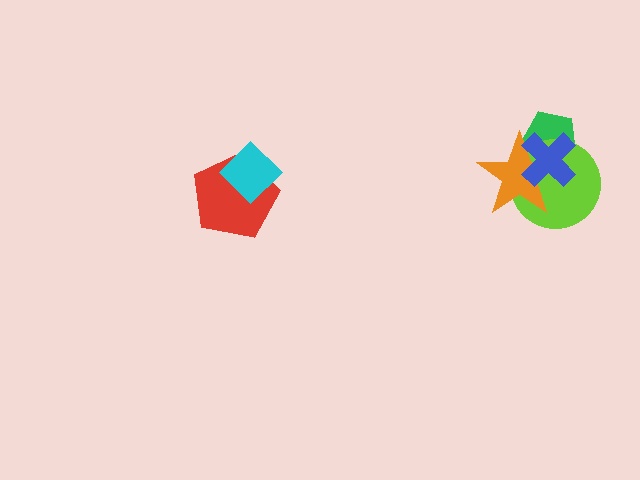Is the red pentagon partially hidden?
Yes, it is partially covered by another shape.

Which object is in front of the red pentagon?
The cyan diamond is in front of the red pentagon.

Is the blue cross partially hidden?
No, no other shape covers it.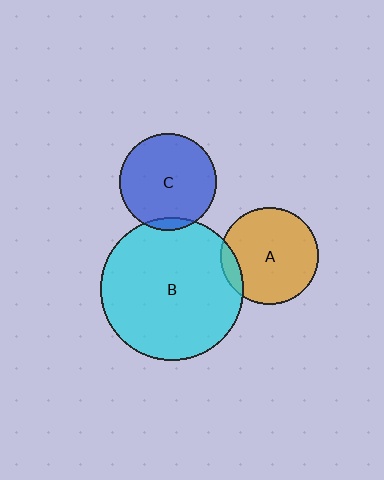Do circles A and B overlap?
Yes.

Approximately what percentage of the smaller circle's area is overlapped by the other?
Approximately 10%.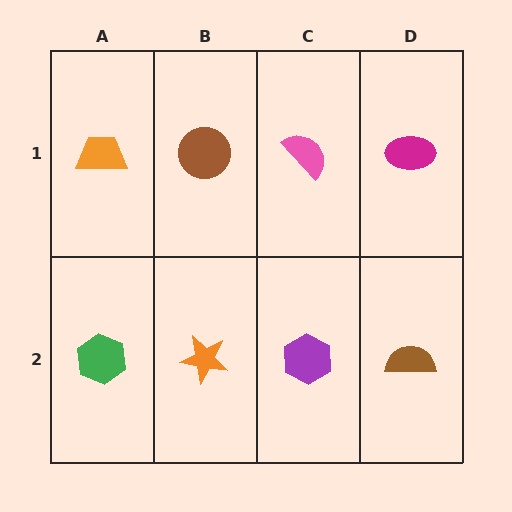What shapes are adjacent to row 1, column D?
A brown semicircle (row 2, column D), a pink semicircle (row 1, column C).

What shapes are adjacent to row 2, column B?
A brown circle (row 1, column B), a green hexagon (row 2, column A), a purple hexagon (row 2, column C).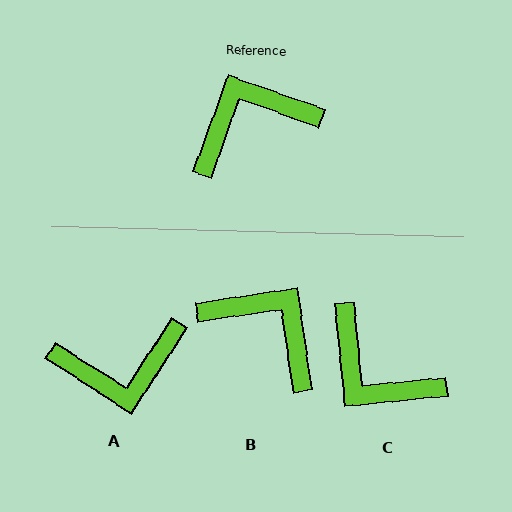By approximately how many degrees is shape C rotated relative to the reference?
Approximately 115 degrees counter-clockwise.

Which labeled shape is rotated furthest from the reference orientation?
A, about 167 degrees away.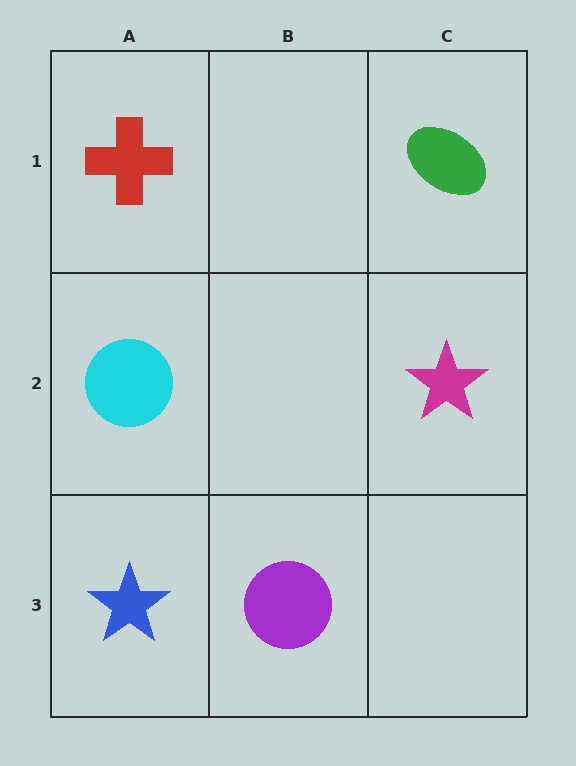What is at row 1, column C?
A green ellipse.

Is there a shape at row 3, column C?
No, that cell is empty.